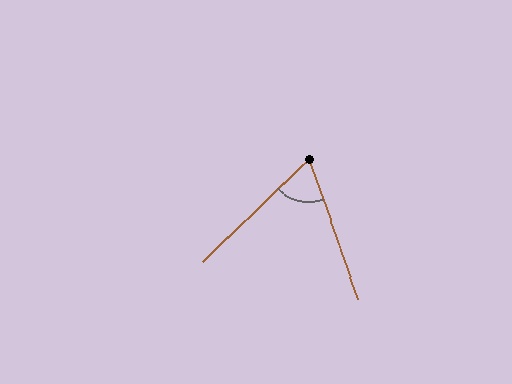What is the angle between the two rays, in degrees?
Approximately 65 degrees.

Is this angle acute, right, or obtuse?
It is acute.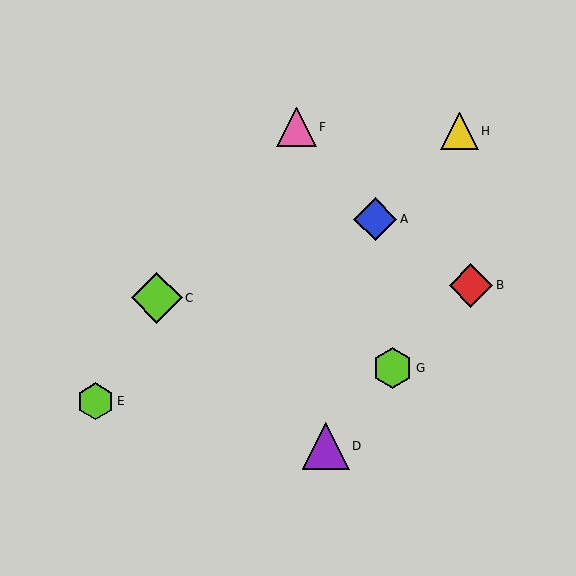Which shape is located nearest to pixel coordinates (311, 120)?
The pink triangle (labeled F) at (296, 127) is nearest to that location.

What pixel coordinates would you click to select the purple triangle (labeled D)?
Click at (326, 446) to select the purple triangle D.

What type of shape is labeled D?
Shape D is a purple triangle.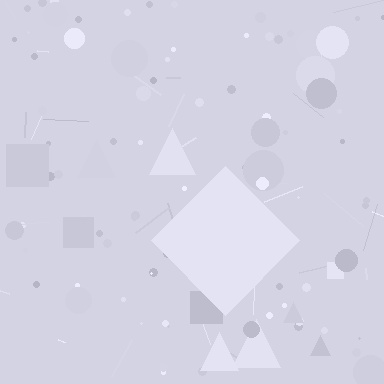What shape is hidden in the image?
A diamond is hidden in the image.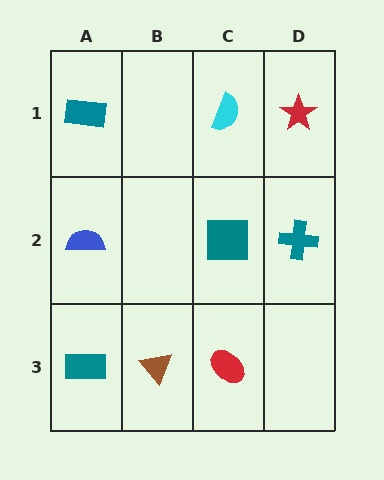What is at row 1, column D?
A red star.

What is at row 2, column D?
A teal cross.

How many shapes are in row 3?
3 shapes.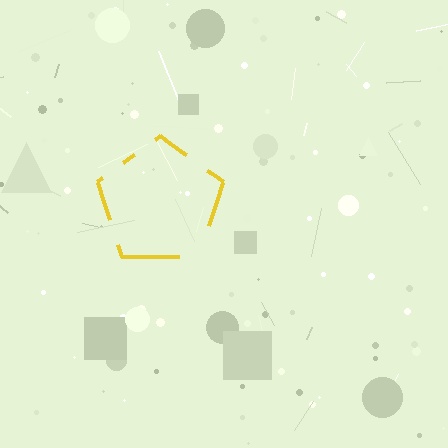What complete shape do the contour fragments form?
The contour fragments form a pentagon.